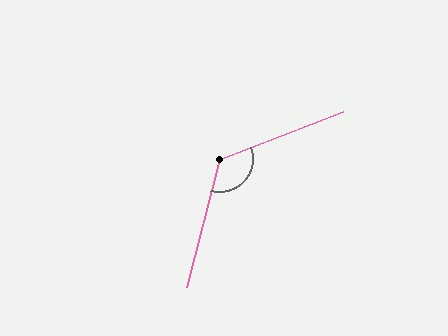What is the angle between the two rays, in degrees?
Approximately 126 degrees.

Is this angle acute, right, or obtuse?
It is obtuse.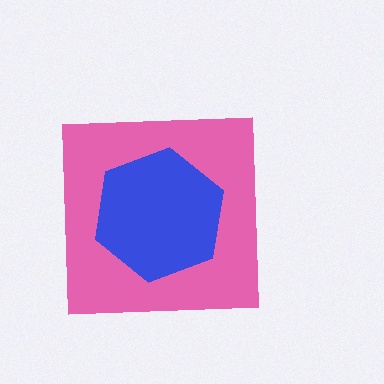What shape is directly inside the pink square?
The blue hexagon.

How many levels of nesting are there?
2.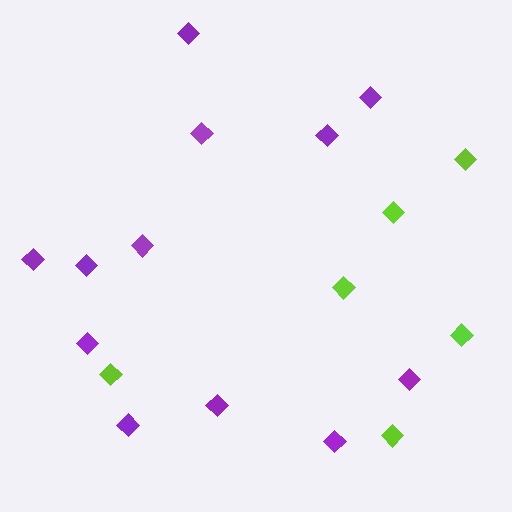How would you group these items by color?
There are 2 groups: one group of purple diamonds (12) and one group of lime diamonds (6).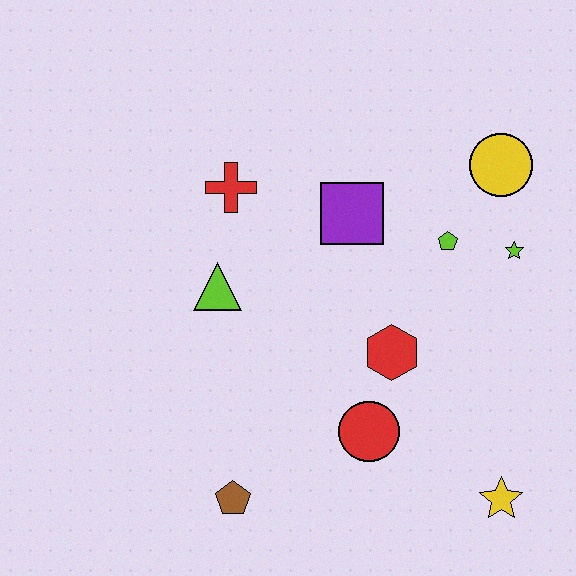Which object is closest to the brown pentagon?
The red circle is closest to the brown pentagon.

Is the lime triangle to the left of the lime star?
Yes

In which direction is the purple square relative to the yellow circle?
The purple square is to the left of the yellow circle.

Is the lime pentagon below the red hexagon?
No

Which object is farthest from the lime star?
The brown pentagon is farthest from the lime star.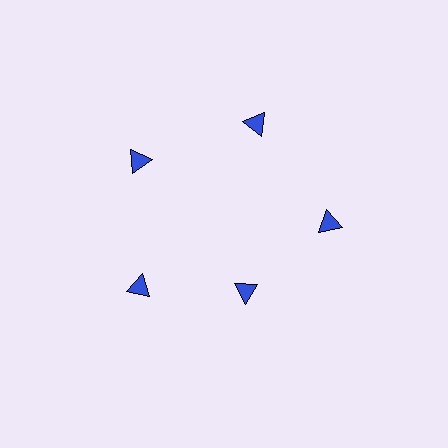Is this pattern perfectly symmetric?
No. The 5 blue triangles are arranged in a ring, but one element near the 5 o'clock position is pulled inward toward the center, breaking the 5-fold rotational symmetry.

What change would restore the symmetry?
The symmetry would be restored by moving it outward, back onto the ring so that all 5 triangles sit at equal angles and equal distance from the center.